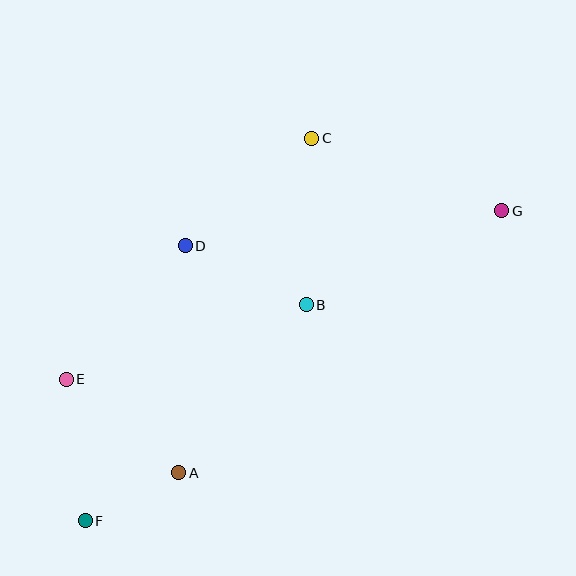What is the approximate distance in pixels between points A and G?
The distance between A and G is approximately 416 pixels.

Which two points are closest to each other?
Points A and F are closest to each other.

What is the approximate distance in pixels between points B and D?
The distance between B and D is approximately 135 pixels.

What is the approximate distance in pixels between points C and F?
The distance between C and F is approximately 444 pixels.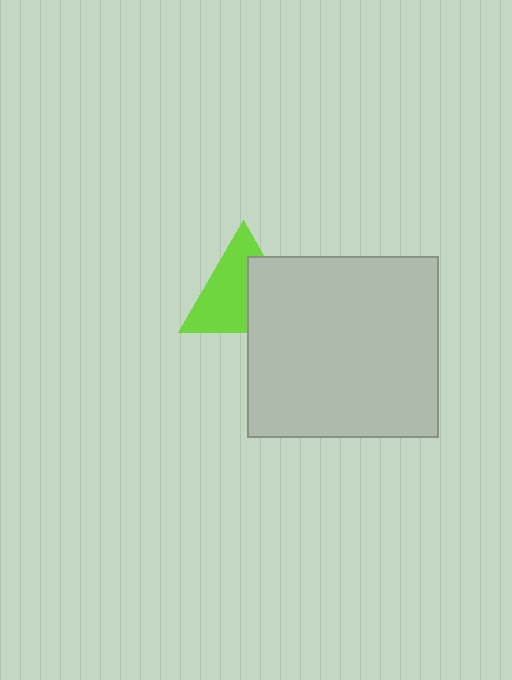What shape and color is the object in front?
The object in front is a light gray rectangle.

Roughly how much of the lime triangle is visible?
About half of it is visible (roughly 59%).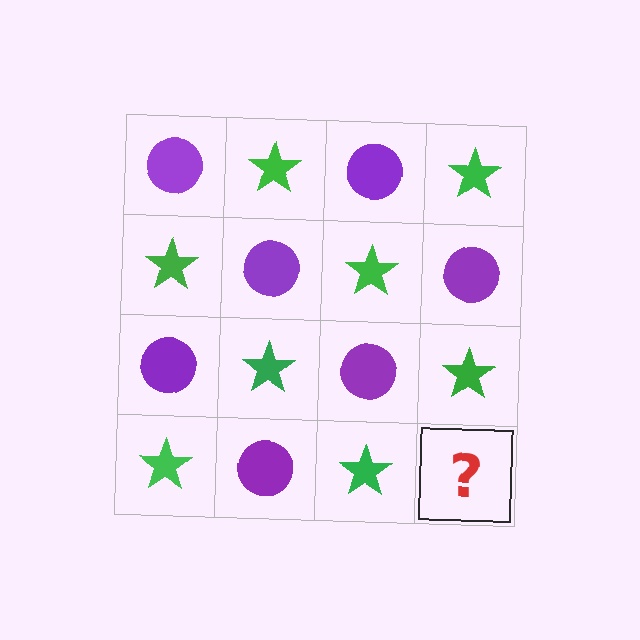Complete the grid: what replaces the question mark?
The question mark should be replaced with a purple circle.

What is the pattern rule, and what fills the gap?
The rule is that it alternates purple circle and green star in a checkerboard pattern. The gap should be filled with a purple circle.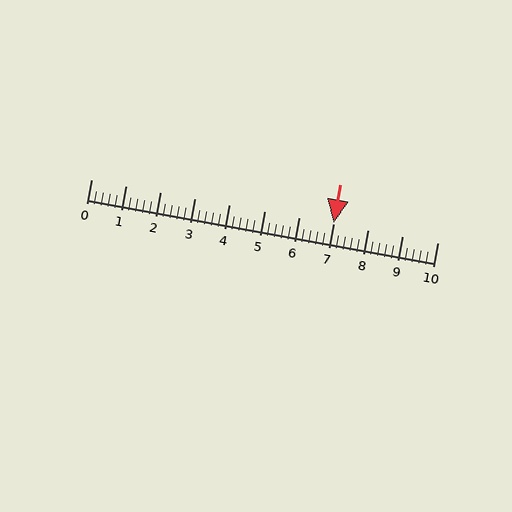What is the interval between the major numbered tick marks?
The major tick marks are spaced 1 units apart.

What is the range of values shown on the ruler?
The ruler shows values from 0 to 10.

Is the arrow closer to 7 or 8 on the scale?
The arrow is closer to 7.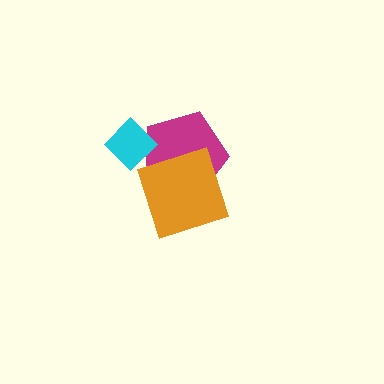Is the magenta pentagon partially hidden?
Yes, it is partially covered by another shape.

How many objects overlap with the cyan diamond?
1 object overlaps with the cyan diamond.